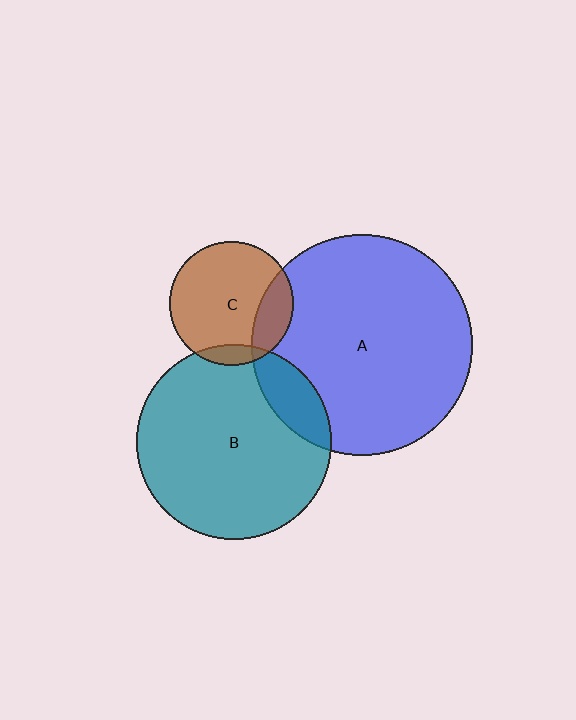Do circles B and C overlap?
Yes.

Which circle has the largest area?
Circle A (blue).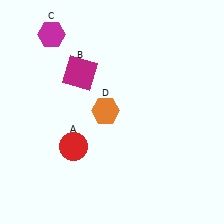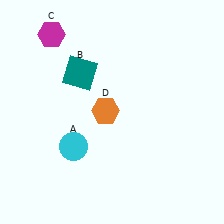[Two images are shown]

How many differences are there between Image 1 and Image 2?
There are 2 differences between the two images.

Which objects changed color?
A changed from red to cyan. B changed from magenta to teal.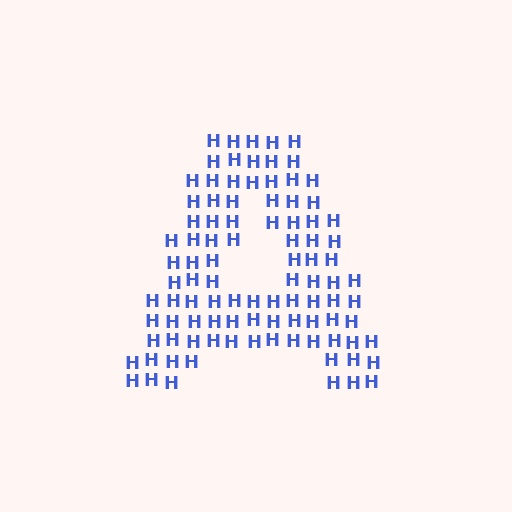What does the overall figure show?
The overall figure shows the letter A.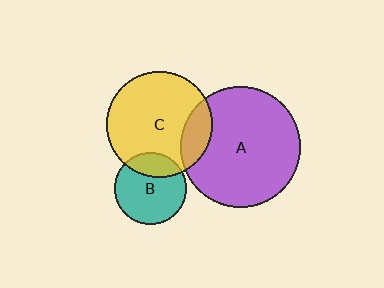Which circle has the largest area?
Circle A (purple).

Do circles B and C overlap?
Yes.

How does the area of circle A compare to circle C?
Approximately 1.3 times.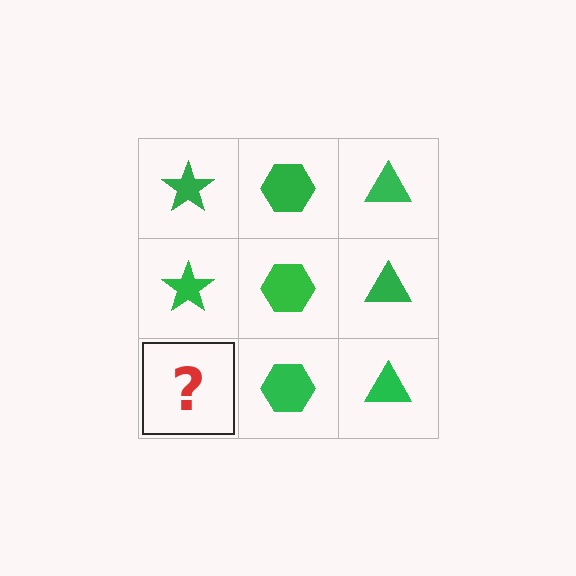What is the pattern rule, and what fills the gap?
The rule is that each column has a consistent shape. The gap should be filled with a green star.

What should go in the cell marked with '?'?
The missing cell should contain a green star.